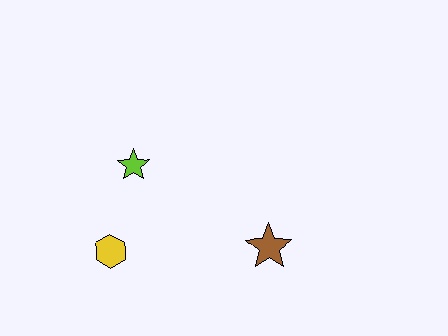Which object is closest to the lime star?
The yellow hexagon is closest to the lime star.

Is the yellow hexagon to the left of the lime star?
Yes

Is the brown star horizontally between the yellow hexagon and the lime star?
No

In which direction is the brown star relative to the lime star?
The brown star is to the right of the lime star.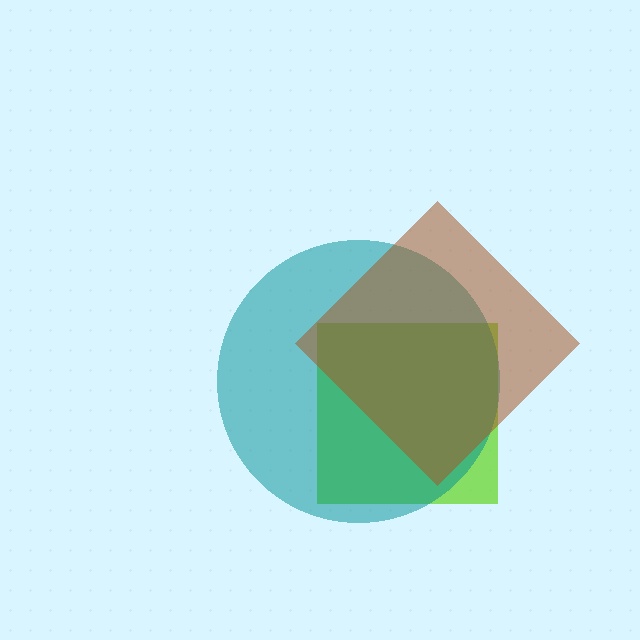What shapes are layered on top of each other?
The layered shapes are: a lime square, a teal circle, a brown diamond.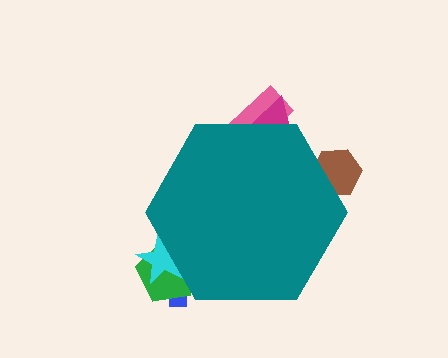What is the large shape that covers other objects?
A teal hexagon.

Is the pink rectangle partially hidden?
Yes, the pink rectangle is partially hidden behind the teal hexagon.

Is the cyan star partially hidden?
Yes, the cyan star is partially hidden behind the teal hexagon.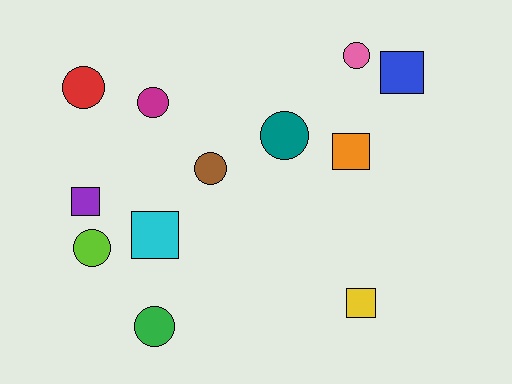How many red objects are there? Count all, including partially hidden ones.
There is 1 red object.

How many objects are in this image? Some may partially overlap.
There are 12 objects.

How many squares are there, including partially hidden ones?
There are 5 squares.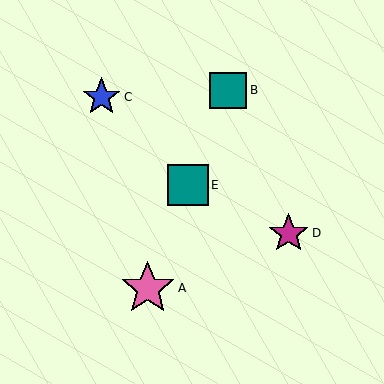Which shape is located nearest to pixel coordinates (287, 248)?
The magenta star (labeled D) at (289, 233) is nearest to that location.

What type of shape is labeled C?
Shape C is a blue star.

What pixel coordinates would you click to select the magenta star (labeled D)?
Click at (289, 233) to select the magenta star D.